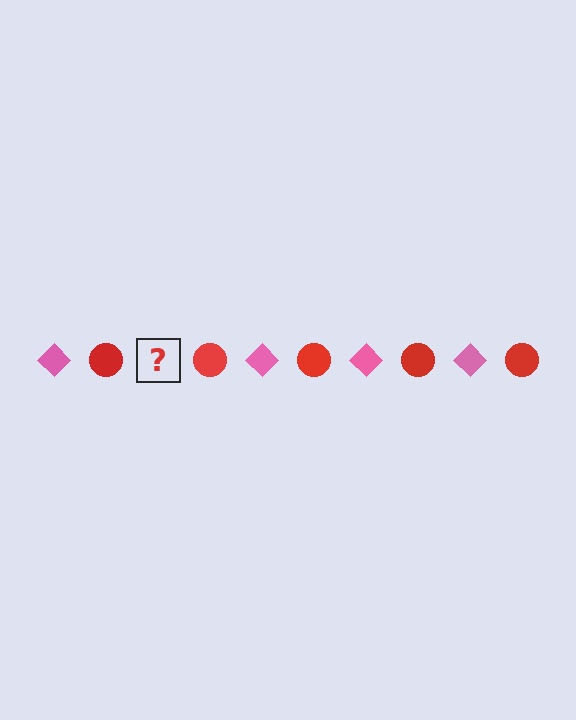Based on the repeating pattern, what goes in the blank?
The blank should be a pink diamond.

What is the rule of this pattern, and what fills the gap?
The rule is that the pattern alternates between pink diamond and red circle. The gap should be filled with a pink diamond.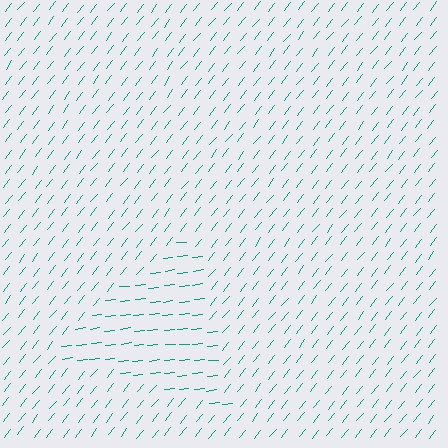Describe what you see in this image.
The image is filled with small teal line segments. A triangle region in the image has lines oriented differently from the surrounding lines, creating a visible texture boundary.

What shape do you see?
I see a triangle.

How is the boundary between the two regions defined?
The boundary is defined purely by a change in line orientation (approximately 45 degrees difference). All lines are the same color and thickness.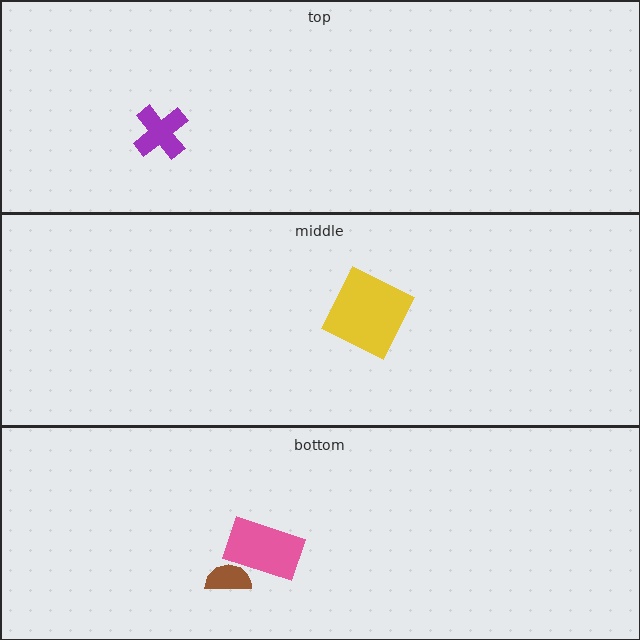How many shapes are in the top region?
1.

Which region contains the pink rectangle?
The bottom region.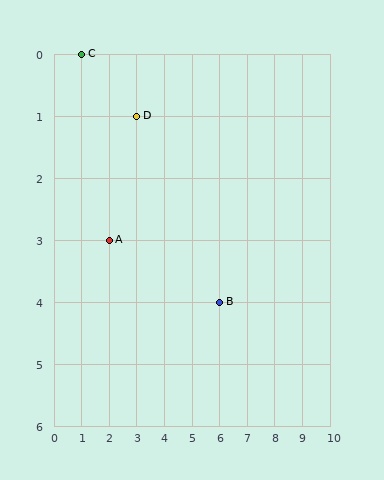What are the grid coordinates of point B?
Point B is at grid coordinates (6, 4).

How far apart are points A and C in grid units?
Points A and C are 1 column and 3 rows apart (about 3.2 grid units diagonally).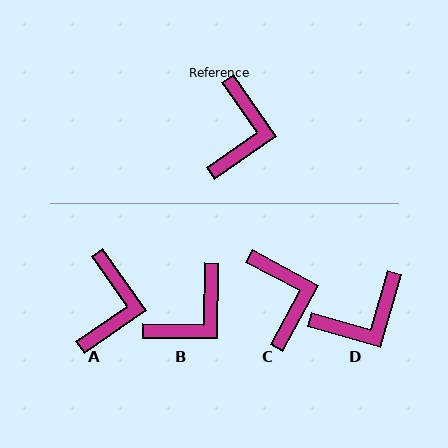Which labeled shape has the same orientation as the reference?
A.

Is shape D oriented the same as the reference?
No, it is off by about 51 degrees.